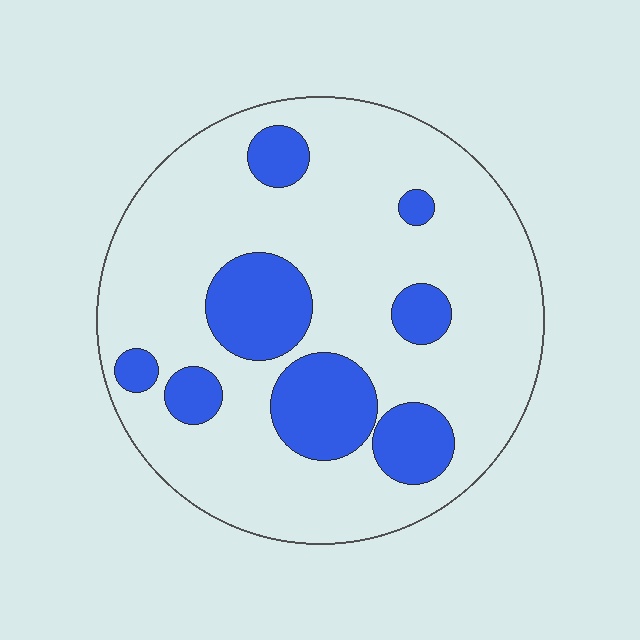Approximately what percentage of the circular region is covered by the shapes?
Approximately 20%.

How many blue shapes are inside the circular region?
8.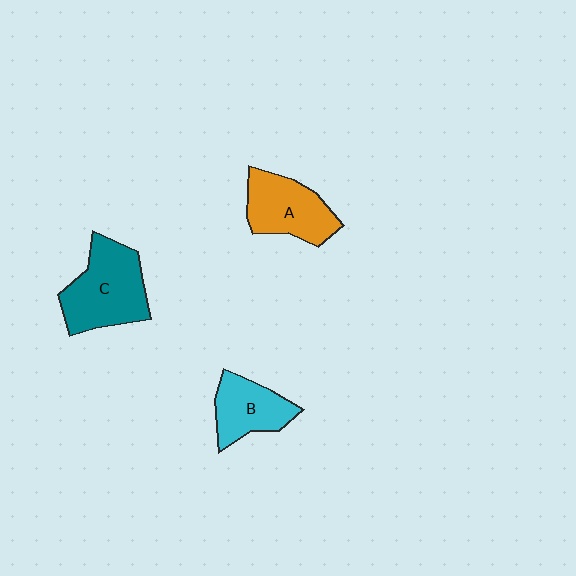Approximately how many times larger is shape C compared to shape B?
Approximately 1.5 times.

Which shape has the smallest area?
Shape B (cyan).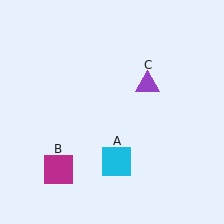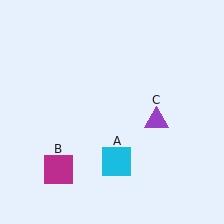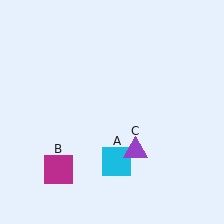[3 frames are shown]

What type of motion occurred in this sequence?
The purple triangle (object C) rotated clockwise around the center of the scene.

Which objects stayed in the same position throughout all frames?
Cyan square (object A) and magenta square (object B) remained stationary.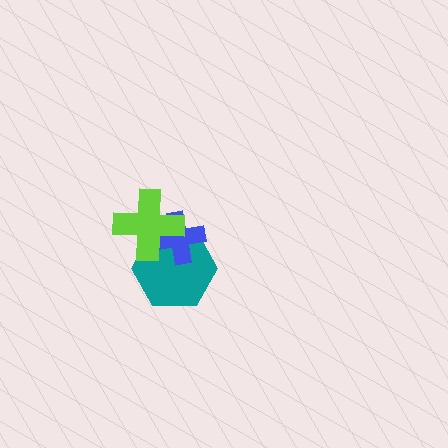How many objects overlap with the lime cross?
2 objects overlap with the lime cross.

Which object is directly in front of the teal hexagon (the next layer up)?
The blue cross is directly in front of the teal hexagon.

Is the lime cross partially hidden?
No, no other shape covers it.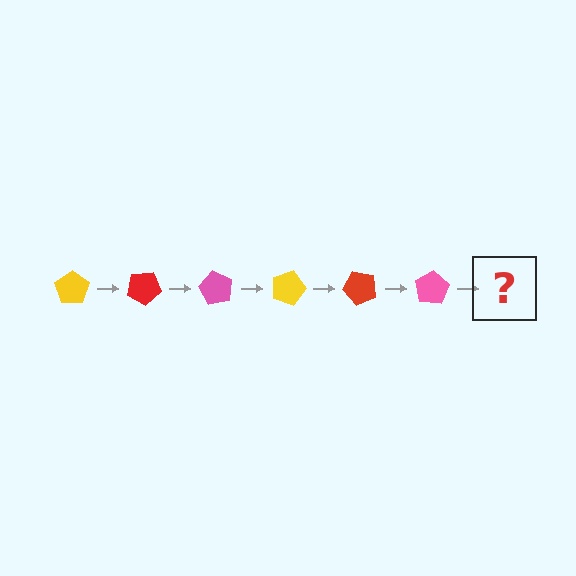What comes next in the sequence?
The next element should be a yellow pentagon, rotated 180 degrees from the start.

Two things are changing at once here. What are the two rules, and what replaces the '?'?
The two rules are that it rotates 30 degrees each step and the color cycles through yellow, red, and pink. The '?' should be a yellow pentagon, rotated 180 degrees from the start.